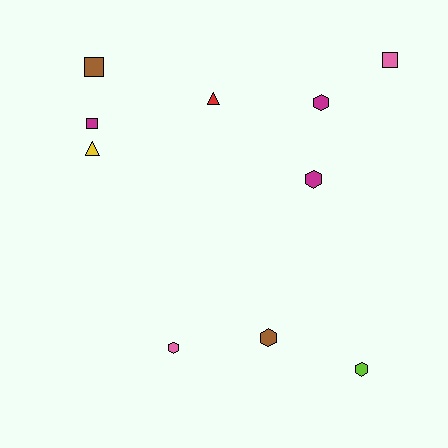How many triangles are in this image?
There are 2 triangles.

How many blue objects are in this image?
There are no blue objects.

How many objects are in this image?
There are 10 objects.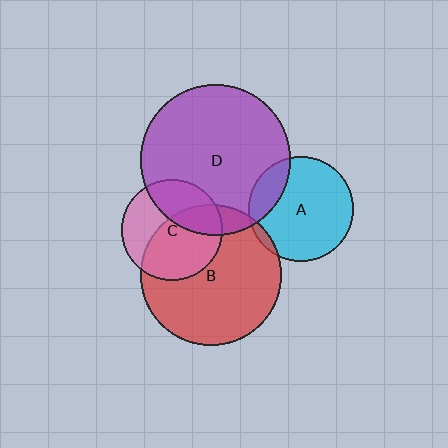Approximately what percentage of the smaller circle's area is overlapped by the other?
Approximately 5%.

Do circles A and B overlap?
Yes.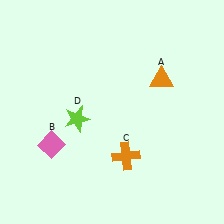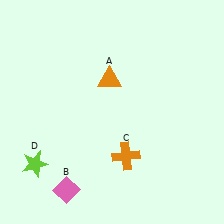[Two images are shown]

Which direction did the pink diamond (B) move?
The pink diamond (B) moved down.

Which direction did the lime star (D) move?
The lime star (D) moved down.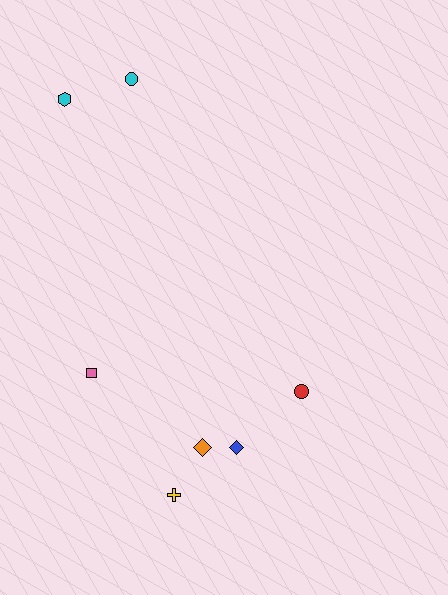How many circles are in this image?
There are 2 circles.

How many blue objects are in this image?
There is 1 blue object.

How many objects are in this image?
There are 7 objects.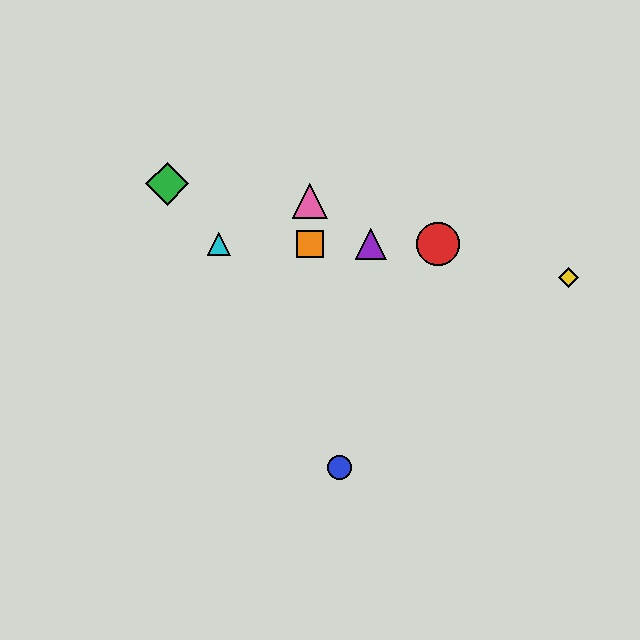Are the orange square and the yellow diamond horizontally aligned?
No, the orange square is at y≈244 and the yellow diamond is at y≈277.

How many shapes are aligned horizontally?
4 shapes (the red circle, the purple triangle, the orange square, the cyan triangle) are aligned horizontally.